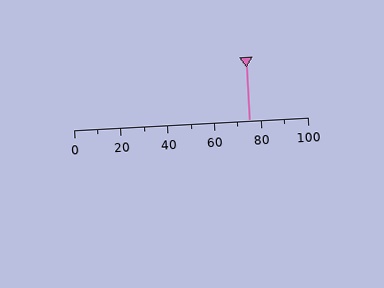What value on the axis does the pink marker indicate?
The marker indicates approximately 75.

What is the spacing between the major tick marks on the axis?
The major ticks are spaced 20 apart.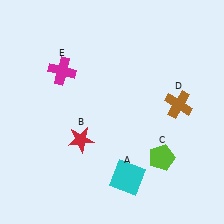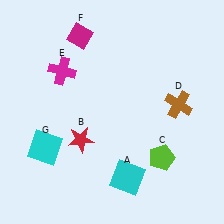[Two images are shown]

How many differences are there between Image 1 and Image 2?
There are 2 differences between the two images.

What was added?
A magenta diamond (F), a cyan square (G) were added in Image 2.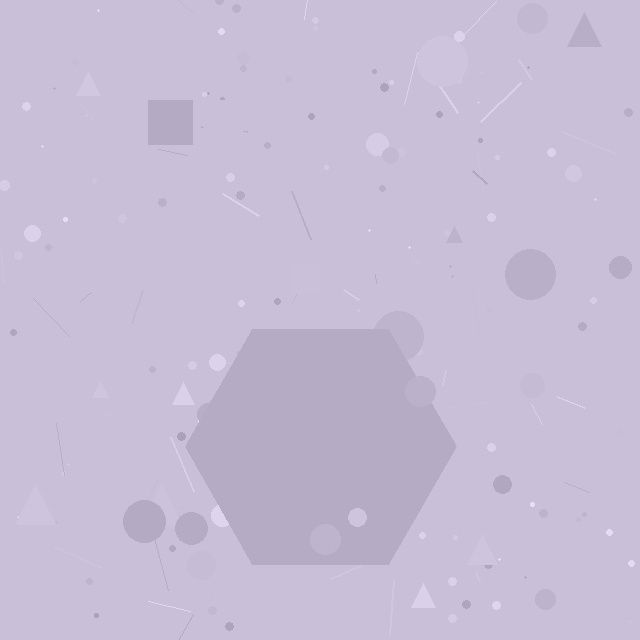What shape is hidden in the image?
A hexagon is hidden in the image.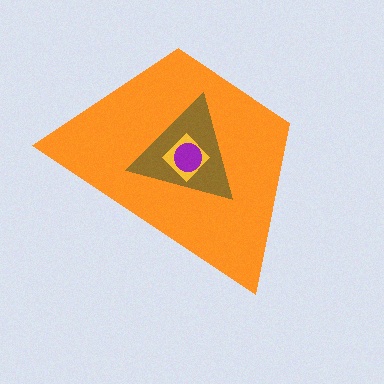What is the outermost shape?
The orange trapezoid.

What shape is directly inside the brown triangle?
The yellow diamond.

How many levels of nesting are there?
4.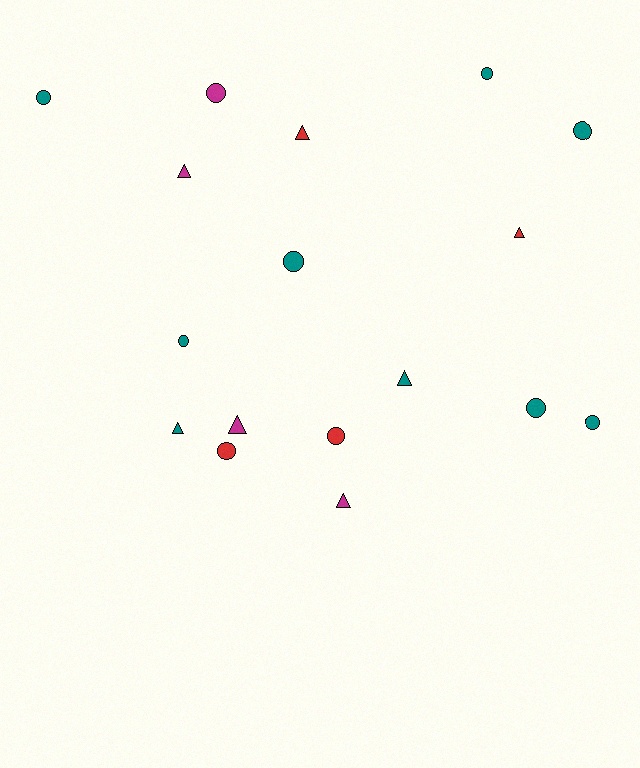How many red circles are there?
There are 2 red circles.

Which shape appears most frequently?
Circle, with 10 objects.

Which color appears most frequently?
Teal, with 9 objects.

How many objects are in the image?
There are 17 objects.